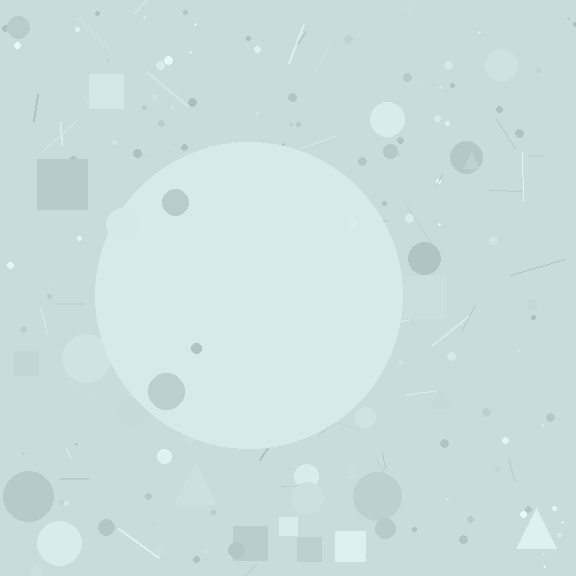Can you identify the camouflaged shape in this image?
The camouflaged shape is a circle.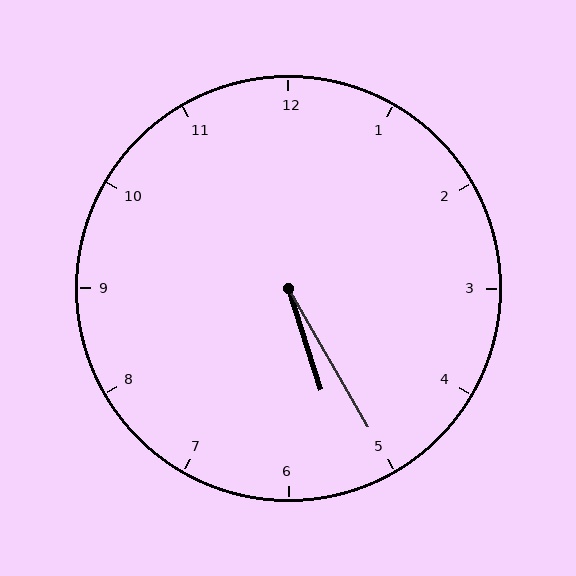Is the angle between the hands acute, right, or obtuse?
It is acute.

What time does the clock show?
5:25.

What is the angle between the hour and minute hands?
Approximately 12 degrees.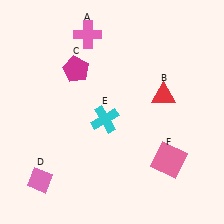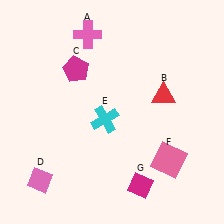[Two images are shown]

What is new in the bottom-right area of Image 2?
A magenta diamond (G) was added in the bottom-right area of Image 2.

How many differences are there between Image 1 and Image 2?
There is 1 difference between the two images.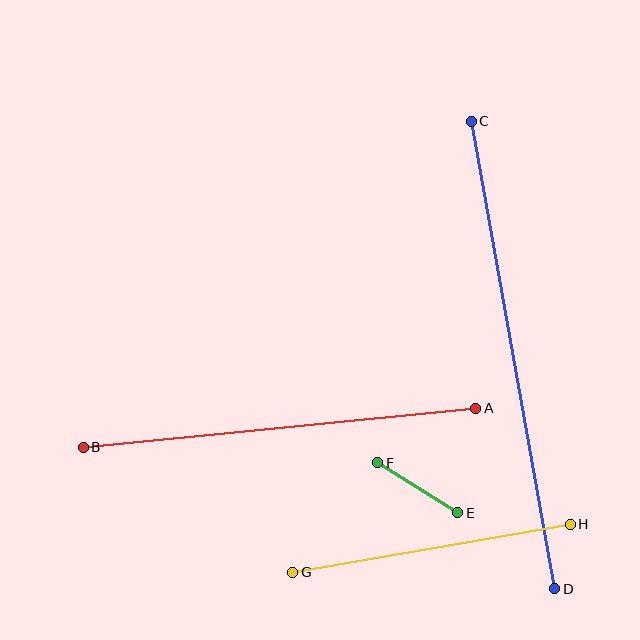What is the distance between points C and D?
The distance is approximately 475 pixels.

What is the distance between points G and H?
The distance is approximately 282 pixels.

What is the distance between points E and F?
The distance is approximately 94 pixels.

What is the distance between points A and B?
The distance is approximately 395 pixels.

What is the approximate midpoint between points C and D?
The midpoint is at approximately (513, 355) pixels.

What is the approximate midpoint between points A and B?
The midpoint is at approximately (280, 428) pixels.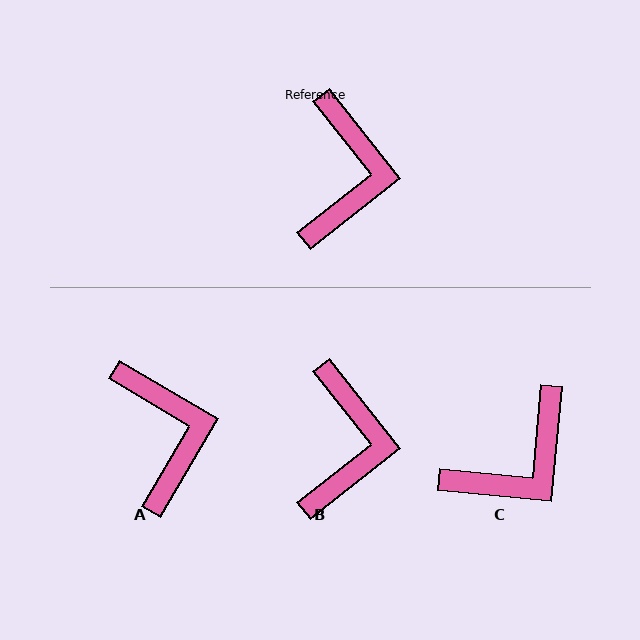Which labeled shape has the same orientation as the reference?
B.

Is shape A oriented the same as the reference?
No, it is off by about 21 degrees.